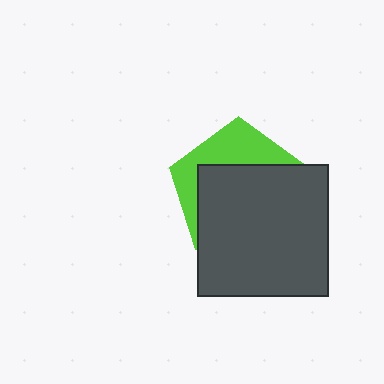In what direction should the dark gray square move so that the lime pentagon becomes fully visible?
The dark gray square should move down. That is the shortest direction to clear the overlap and leave the lime pentagon fully visible.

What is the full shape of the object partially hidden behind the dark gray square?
The partially hidden object is a lime pentagon.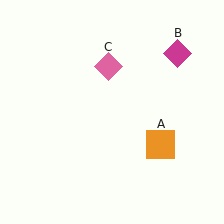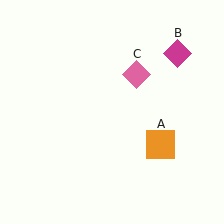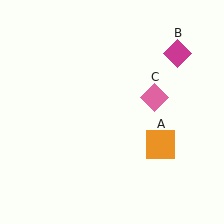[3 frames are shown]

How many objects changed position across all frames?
1 object changed position: pink diamond (object C).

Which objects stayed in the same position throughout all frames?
Orange square (object A) and magenta diamond (object B) remained stationary.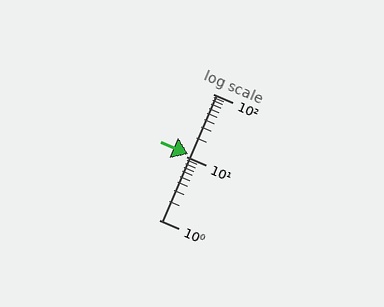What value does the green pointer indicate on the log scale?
The pointer indicates approximately 11.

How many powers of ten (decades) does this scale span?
The scale spans 2 decades, from 1 to 100.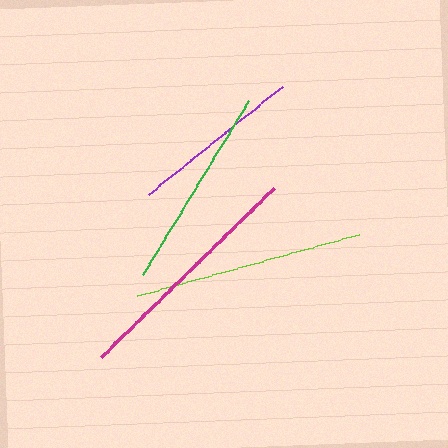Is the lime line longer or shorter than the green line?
The lime line is longer than the green line.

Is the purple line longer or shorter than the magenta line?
The magenta line is longer than the purple line.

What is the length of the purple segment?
The purple segment is approximately 172 pixels long.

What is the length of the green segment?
The green segment is approximately 204 pixels long.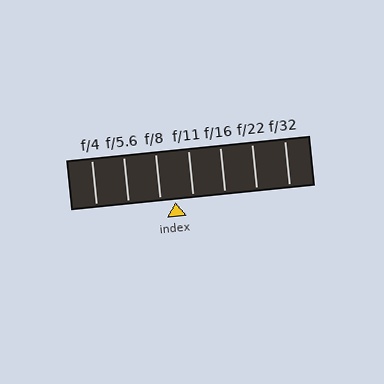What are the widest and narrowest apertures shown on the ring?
The widest aperture shown is f/4 and the narrowest is f/32.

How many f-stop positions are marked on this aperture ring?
There are 7 f-stop positions marked.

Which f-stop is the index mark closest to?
The index mark is closest to f/8.